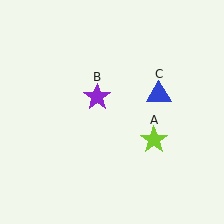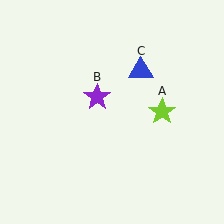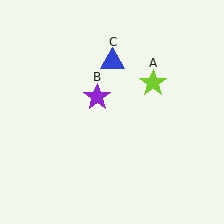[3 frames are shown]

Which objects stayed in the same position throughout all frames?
Purple star (object B) remained stationary.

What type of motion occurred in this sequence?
The lime star (object A), blue triangle (object C) rotated counterclockwise around the center of the scene.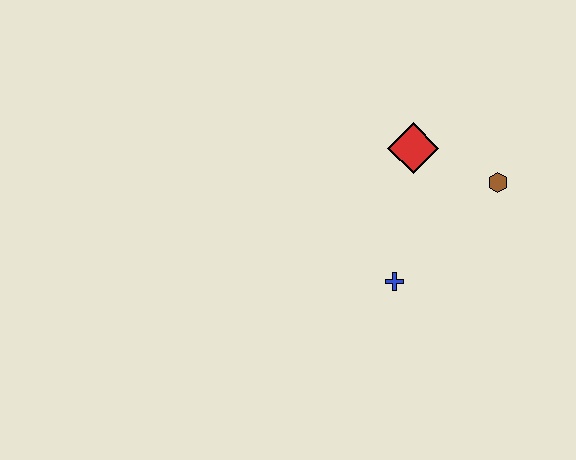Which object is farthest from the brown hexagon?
The blue cross is farthest from the brown hexagon.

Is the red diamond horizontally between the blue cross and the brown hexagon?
Yes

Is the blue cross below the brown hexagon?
Yes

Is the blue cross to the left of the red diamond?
Yes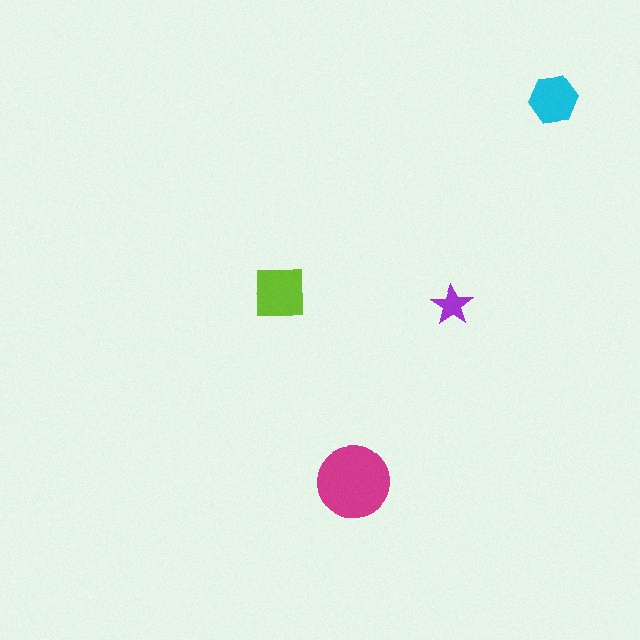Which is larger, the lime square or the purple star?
The lime square.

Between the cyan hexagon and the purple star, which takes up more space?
The cyan hexagon.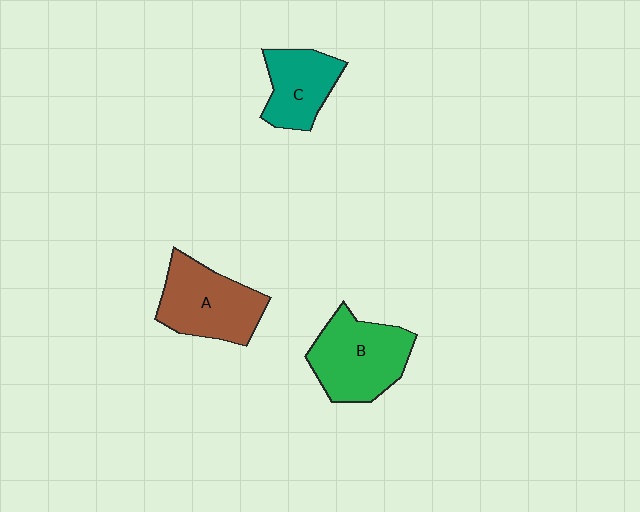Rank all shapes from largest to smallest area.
From largest to smallest: B (green), A (brown), C (teal).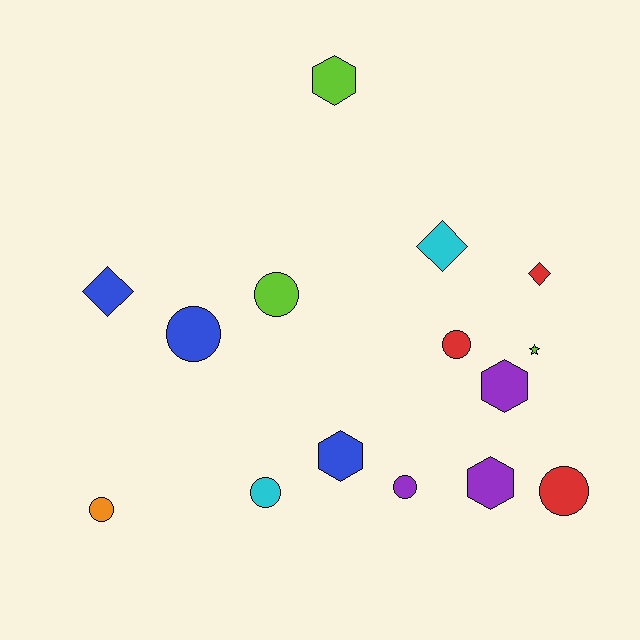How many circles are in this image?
There are 7 circles.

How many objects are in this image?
There are 15 objects.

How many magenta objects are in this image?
There are no magenta objects.